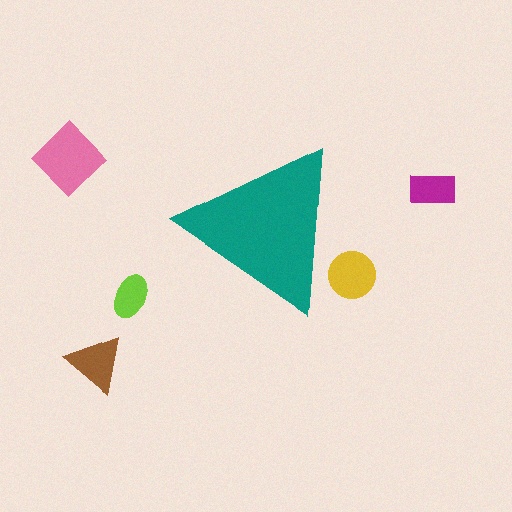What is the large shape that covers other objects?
A teal triangle.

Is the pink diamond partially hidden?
No, the pink diamond is fully visible.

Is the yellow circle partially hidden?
Yes, the yellow circle is partially hidden behind the teal triangle.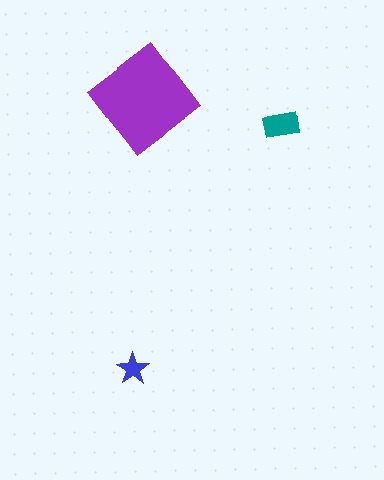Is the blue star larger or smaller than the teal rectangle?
Smaller.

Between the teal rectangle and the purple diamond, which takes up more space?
The purple diamond.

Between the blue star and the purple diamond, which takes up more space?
The purple diamond.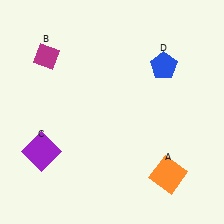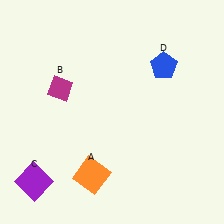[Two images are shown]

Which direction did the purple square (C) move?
The purple square (C) moved down.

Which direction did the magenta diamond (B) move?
The magenta diamond (B) moved down.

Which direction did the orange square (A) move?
The orange square (A) moved left.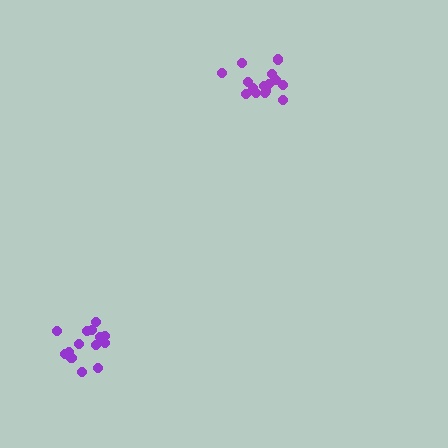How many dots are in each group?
Group 1: 14 dots, Group 2: 15 dots (29 total).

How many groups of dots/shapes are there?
There are 2 groups.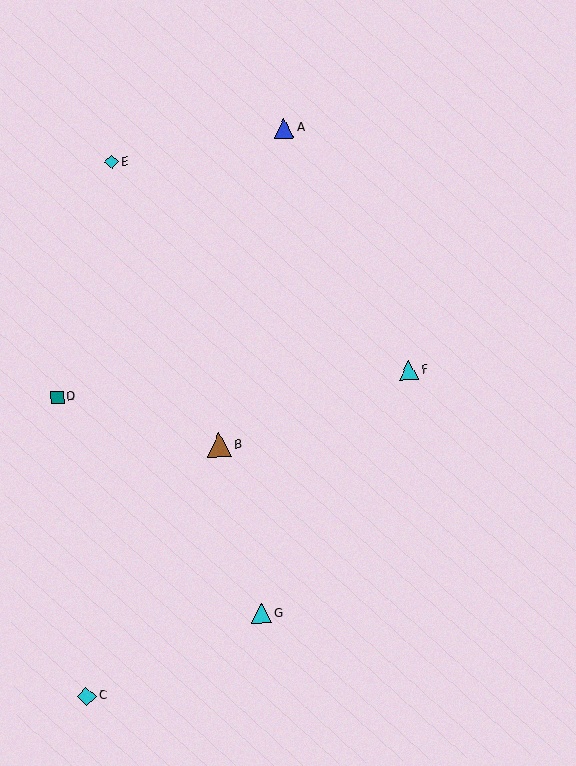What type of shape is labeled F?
Shape F is a cyan triangle.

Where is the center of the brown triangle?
The center of the brown triangle is at (219, 445).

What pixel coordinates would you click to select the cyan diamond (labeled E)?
Click at (112, 162) to select the cyan diamond E.